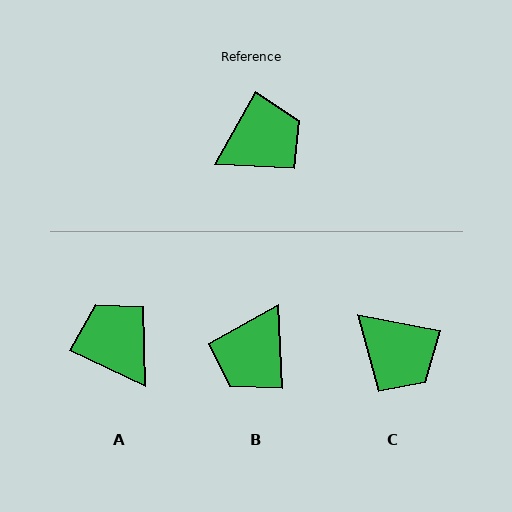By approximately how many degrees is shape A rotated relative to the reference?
Approximately 94 degrees counter-clockwise.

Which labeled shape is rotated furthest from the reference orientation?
B, about 148 degrees away.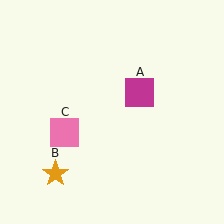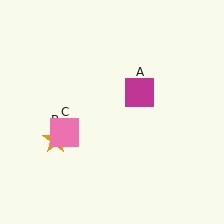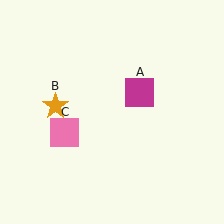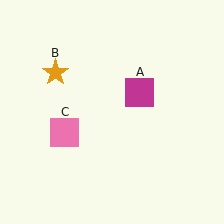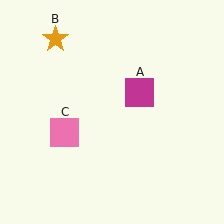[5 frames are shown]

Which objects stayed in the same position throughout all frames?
Magenta square (object A) and pink square (object C) remained stationary.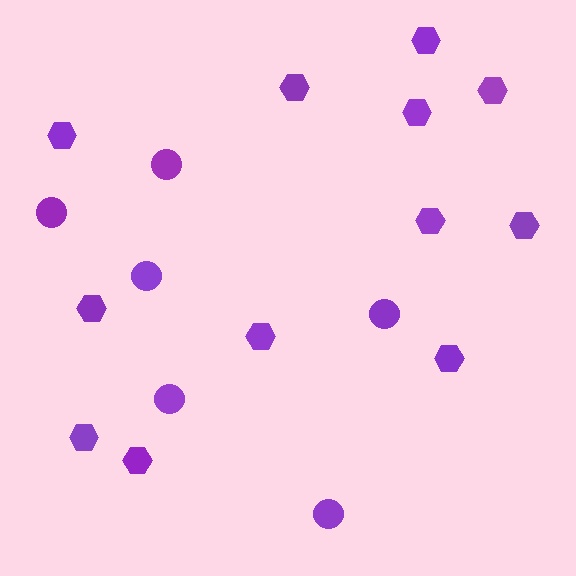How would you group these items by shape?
There are 2 groups: one group of hexagons (12) and one group of circles (6).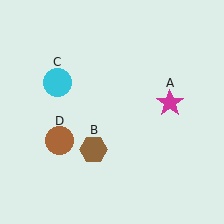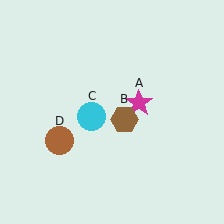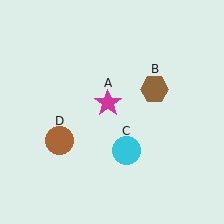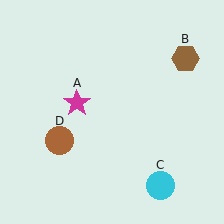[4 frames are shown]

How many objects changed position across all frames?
3 objects changed position: magenta star (object A), brown hexagon (object B), cyan circle (object C).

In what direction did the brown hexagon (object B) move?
The brown hexagon (object B) moved up and to the right.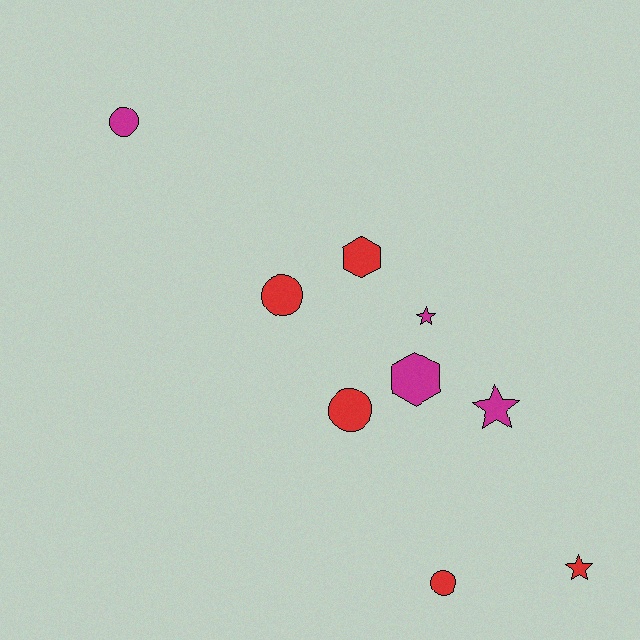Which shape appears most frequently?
Circle, with 4 objects.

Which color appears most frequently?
Red, with 5 objects.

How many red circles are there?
There are 3 red circles.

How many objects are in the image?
There are 9 objects.